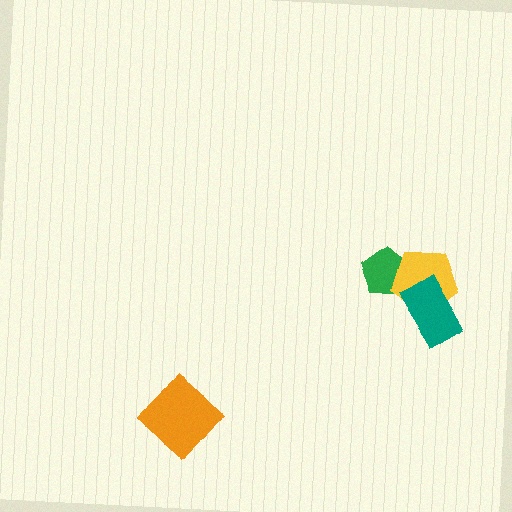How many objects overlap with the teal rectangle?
1 object overlaps with the teal rectangle.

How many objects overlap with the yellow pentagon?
2 objects overlap with the yellow pentagon.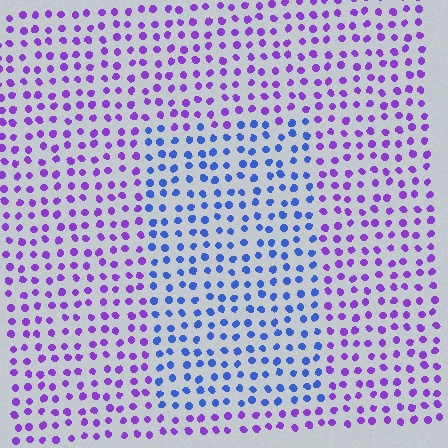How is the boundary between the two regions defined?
The boundary is defined purely by a slight shift in hue (about 49 degrees). Spacing, size, and orientation are identical on both sides.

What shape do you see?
I see a rectangle.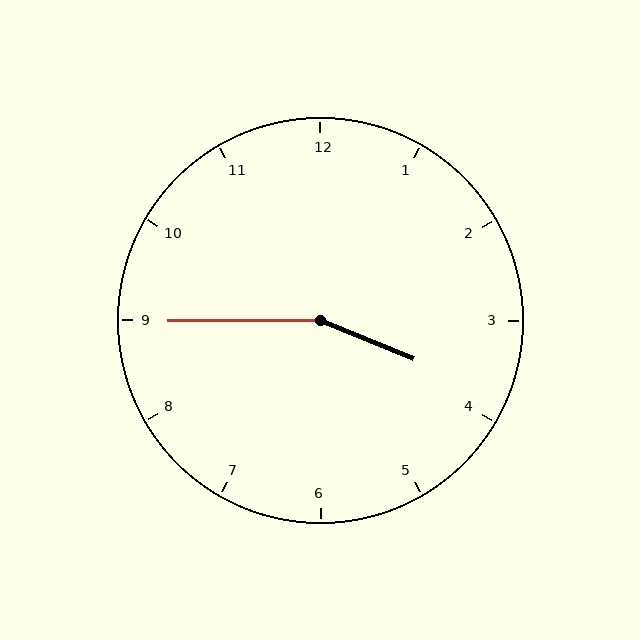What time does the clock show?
3:45.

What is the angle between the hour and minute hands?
Approximately 158 degrees.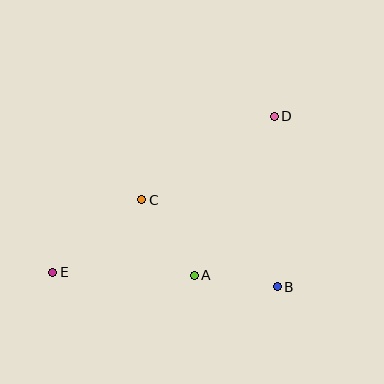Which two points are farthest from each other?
Points D and E are farthest from each other.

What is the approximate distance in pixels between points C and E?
The distance between C and E is approximately 114 pixels.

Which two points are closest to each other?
Points A and B are closest to each other.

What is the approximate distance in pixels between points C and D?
The distance between C and D is approximately 157 pixels.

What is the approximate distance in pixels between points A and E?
The distance between A and E is approximately 141 pixels.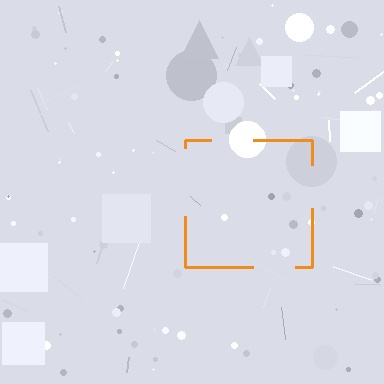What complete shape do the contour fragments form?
The contour fragments form a square.